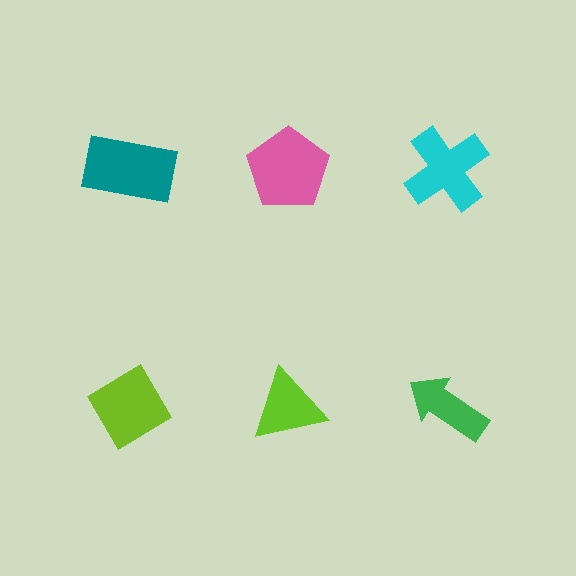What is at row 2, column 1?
A lime diamond.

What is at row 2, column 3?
A green arrow.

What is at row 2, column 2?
A lime triangle.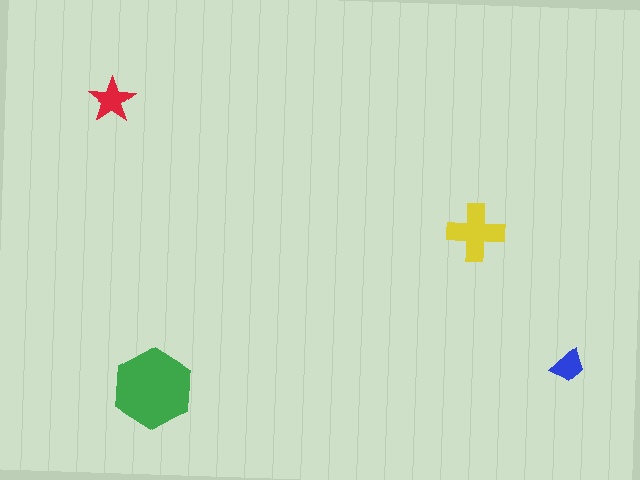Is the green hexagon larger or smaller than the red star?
Larger.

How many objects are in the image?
There are 4 objects in the image.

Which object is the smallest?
The blue trapezoid.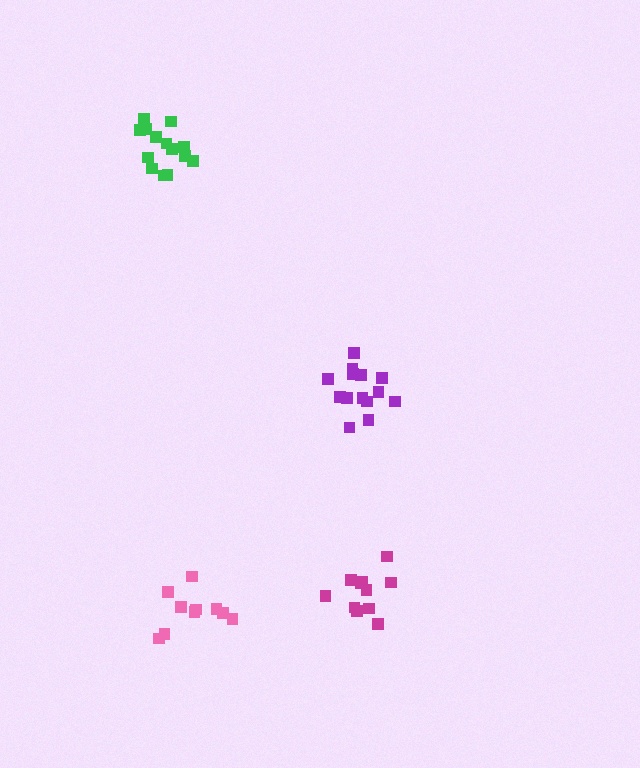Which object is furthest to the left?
The green cluster is leftmost.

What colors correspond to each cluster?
The clusters are colored: purple, pink, magenta, green.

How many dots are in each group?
Group 1: 14 dots, Group 2: 10 dots, Group 3: 11 dots, Group 4: 14 dots (49 total).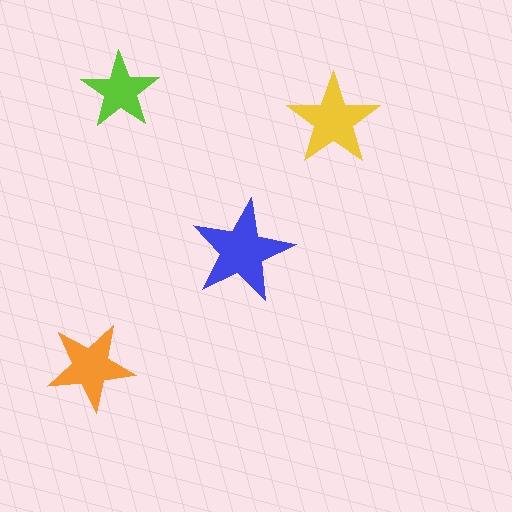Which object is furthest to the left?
The orange star is leftmost.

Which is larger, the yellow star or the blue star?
The blue one.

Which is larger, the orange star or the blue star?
The blue one.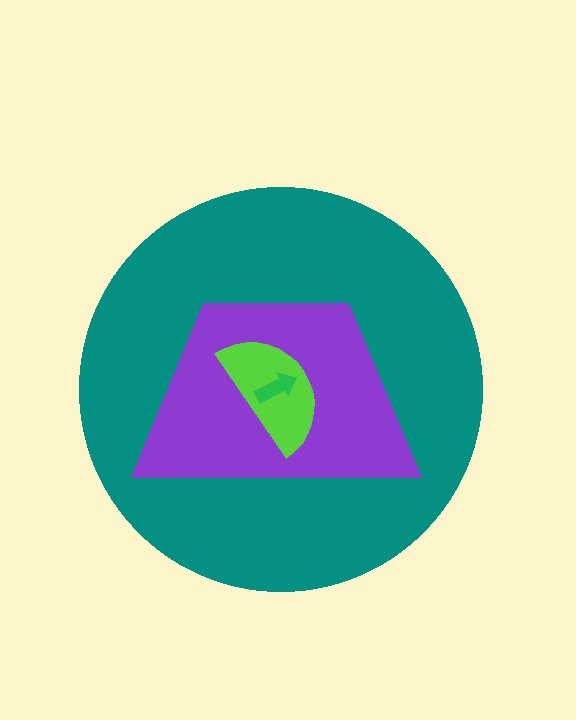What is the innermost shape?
The green arrow.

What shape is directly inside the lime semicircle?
The green arrow.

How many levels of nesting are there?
4.